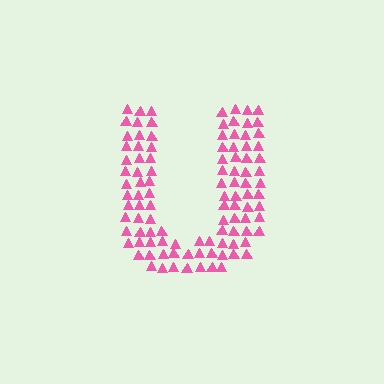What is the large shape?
The large shape is the letter U.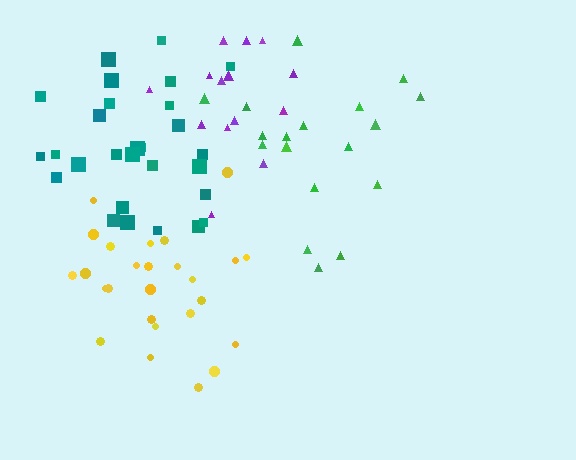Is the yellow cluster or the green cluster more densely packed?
Yellow.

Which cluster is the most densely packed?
Yellow.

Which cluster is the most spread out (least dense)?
Green.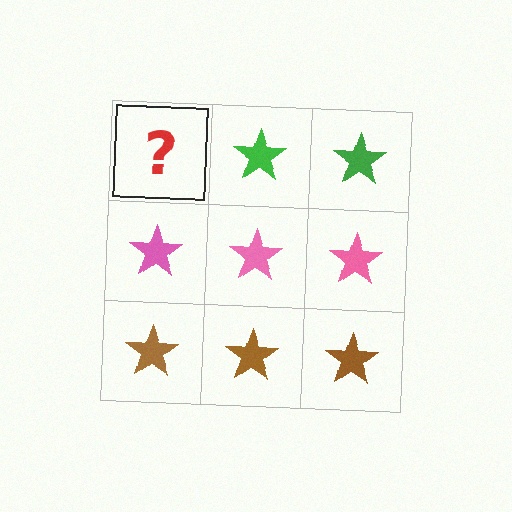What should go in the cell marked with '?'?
The missing cell should contain a green star.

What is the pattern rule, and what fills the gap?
The rule is that each row has a consistent color. The gap should be filled with a green star.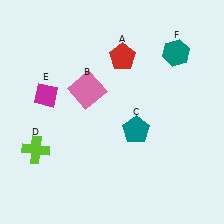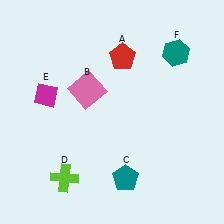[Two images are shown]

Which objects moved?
The objects that moved are: the teal pentagon (C), the lime cross (D).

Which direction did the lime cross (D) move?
The lime cross (D) moved right.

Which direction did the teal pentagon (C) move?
The teal pentagon (C) moved down.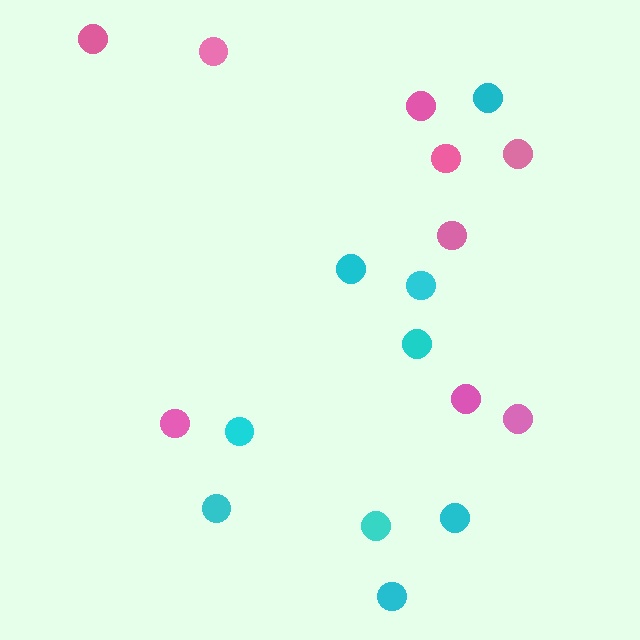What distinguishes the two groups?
There are 2 groups: one group of cyan circles (9) and one group of pink circles (9).